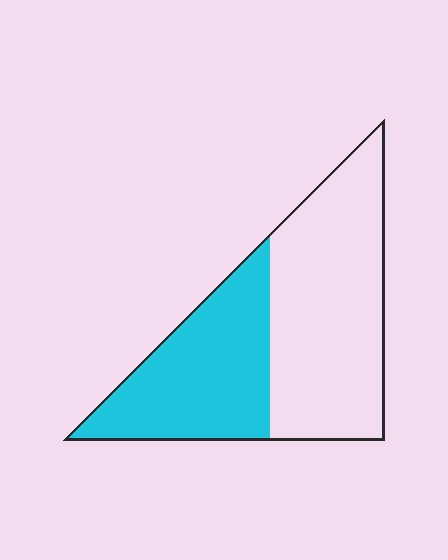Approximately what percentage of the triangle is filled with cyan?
Approximately 40%.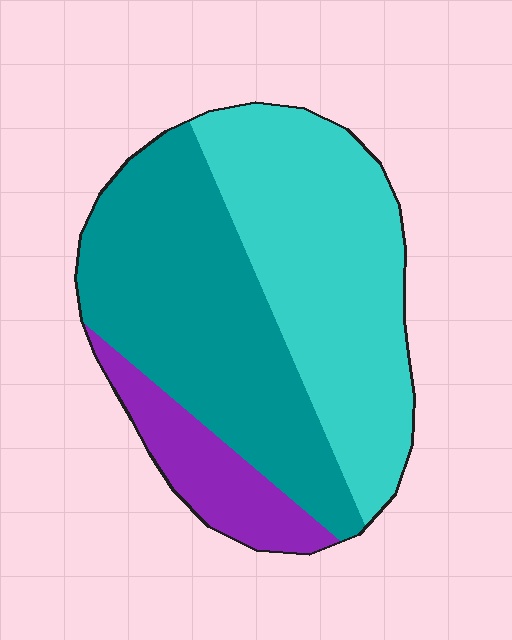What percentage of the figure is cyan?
Cyan covers 43% of the figure.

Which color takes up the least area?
Purple, at roughly 15%.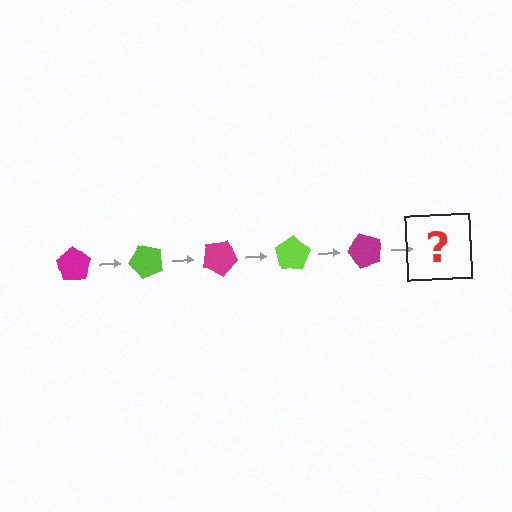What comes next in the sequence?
The next element should be a lime pentagon, rotated 250 degrees from the start.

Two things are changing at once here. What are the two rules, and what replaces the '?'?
The two rules are that it rotates 50 degrees each step and the color cycles through magenta and lime. The '?' should be a lime pentagon, rotated 250 degrees from the start.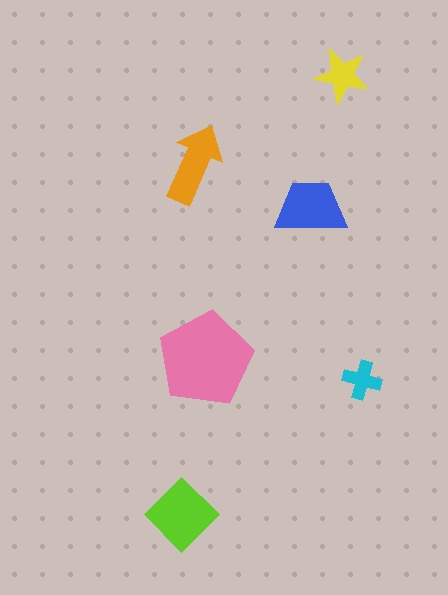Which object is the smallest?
The cyan cross.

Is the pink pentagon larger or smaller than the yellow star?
Larger.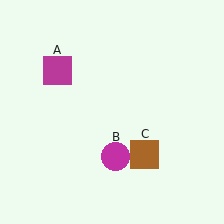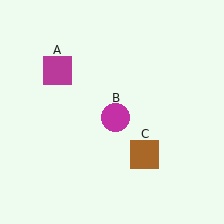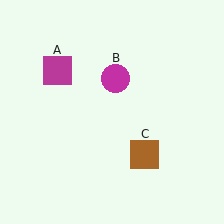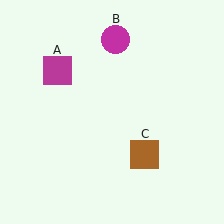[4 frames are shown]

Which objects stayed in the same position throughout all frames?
Magenta square (object A) and brown square (object C) remained stationary.